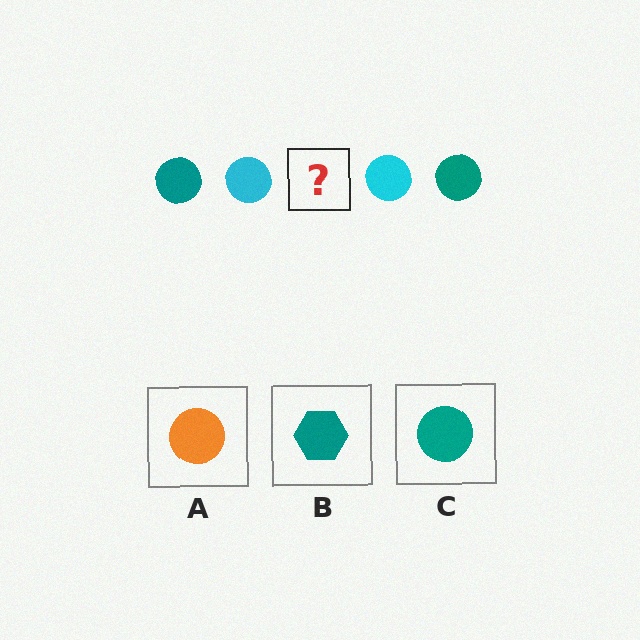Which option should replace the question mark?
Option C.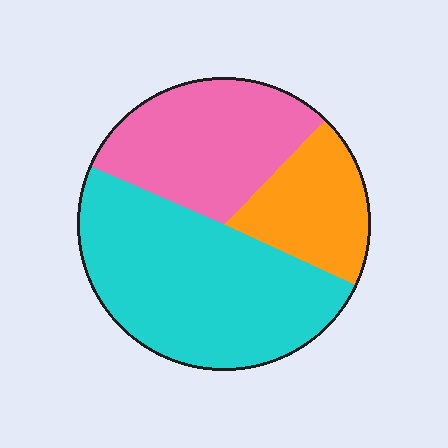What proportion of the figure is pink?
Pink takes up about one third (1/3) of the figure.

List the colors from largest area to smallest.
From largest to smallest: cyan, pink, orange.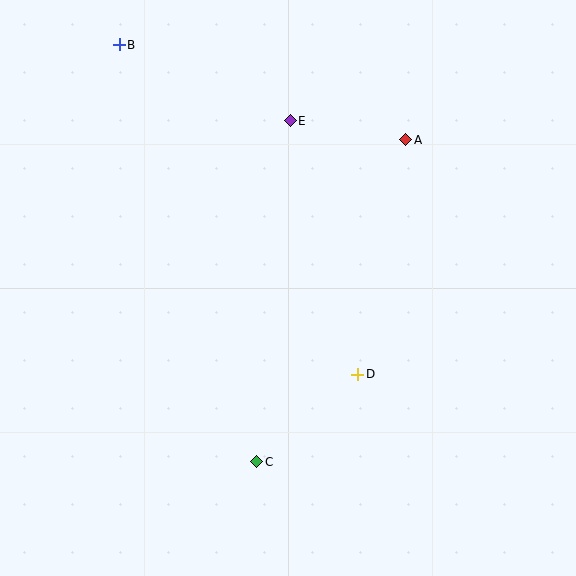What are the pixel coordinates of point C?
Point C is at (257, 462).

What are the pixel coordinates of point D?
Point D is at (358, 374).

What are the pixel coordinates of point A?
Point A is at (406, 140).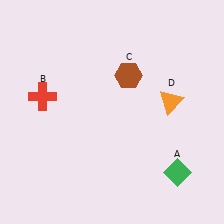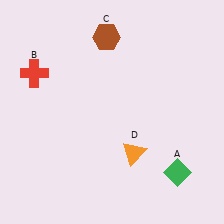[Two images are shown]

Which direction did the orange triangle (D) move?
The orange triangle (D) moved down.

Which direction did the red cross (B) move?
The red cross (B) moved up.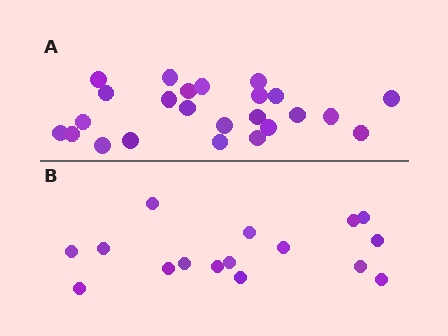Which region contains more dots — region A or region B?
Region A (the top region) has more dots.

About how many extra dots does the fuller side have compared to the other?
Region A has roughly 8 or so more dots than region B.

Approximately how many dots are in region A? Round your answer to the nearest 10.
About 20 dots. (The exact count is 24, which rounds to 20.)